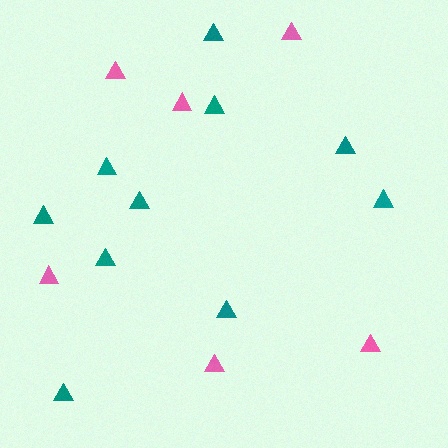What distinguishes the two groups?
There are 2 groups: one group of teal triangles (10) and one group of pink triangles (6).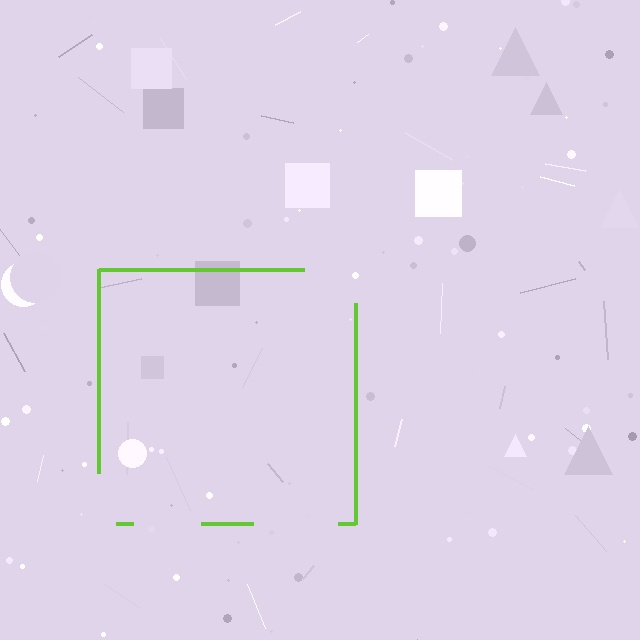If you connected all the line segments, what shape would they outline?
They would outline a square.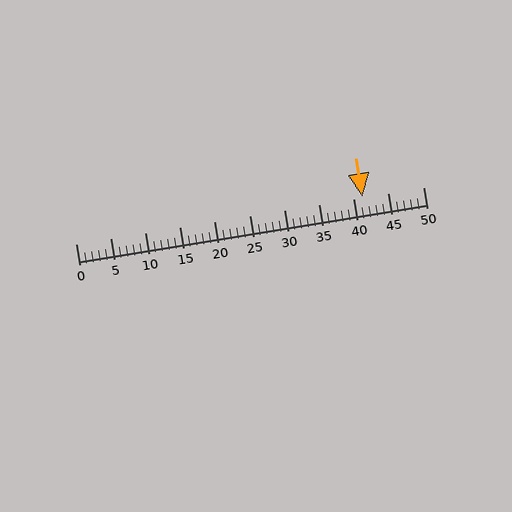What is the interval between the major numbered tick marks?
The major tick marks are spaced 5 units apart.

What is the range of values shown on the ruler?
The ruler shows values from 0 to 50.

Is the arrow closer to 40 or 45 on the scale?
The arrow is closer to 40.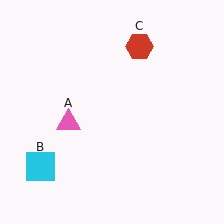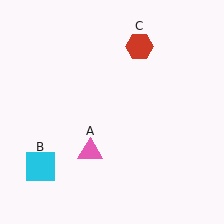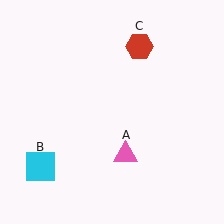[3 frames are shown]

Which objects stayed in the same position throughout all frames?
Cyan square (object B) and red hexagon (object C) remained stationary.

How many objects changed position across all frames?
1 object changed position: pink triangle (object A).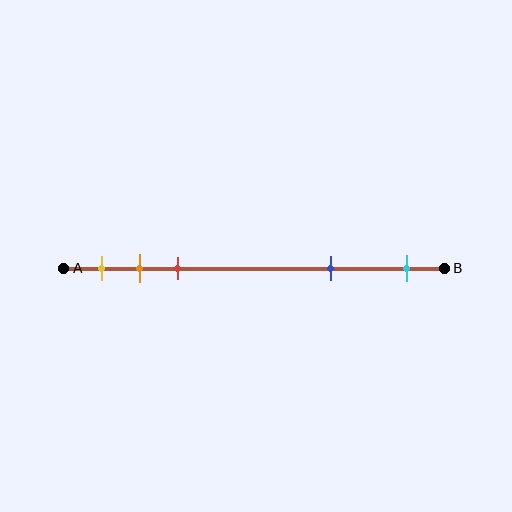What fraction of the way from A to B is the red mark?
The red mark is approximately 30% (0.3) of the way from A to B.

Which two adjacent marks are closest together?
The orange and red marks are the closest adjacent pair.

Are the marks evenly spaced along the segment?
No, the marks are not evenly spaced.